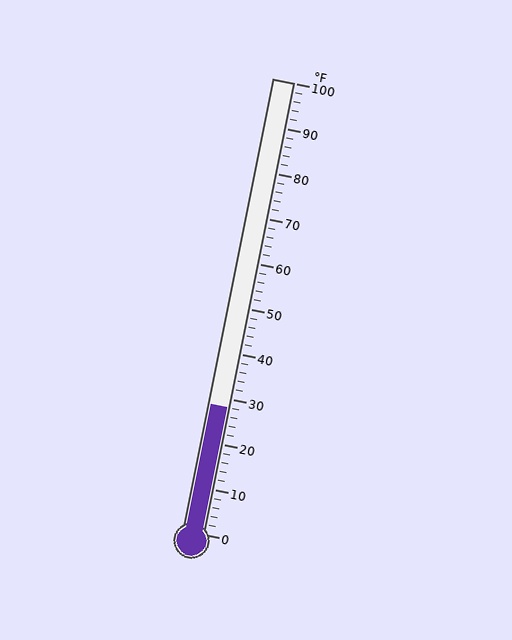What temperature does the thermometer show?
The thermometer shows approximately 28°F.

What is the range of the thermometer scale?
The thermometer scale ranges from 0°F to 100°F.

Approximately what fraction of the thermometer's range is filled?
The thermometer is filled to approximately 30% of its range.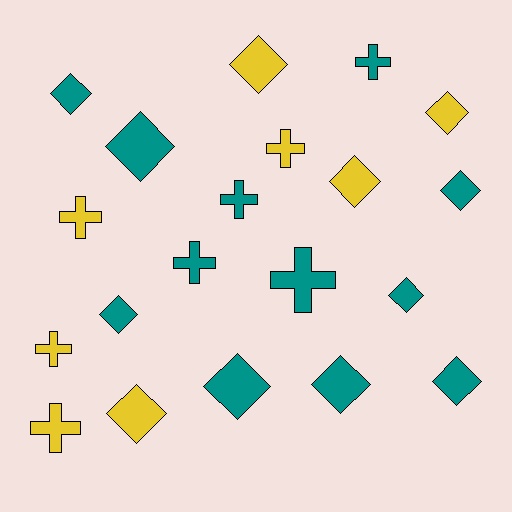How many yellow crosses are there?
There are 4 yellow crosses.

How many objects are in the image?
There are 20 objects.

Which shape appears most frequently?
Diamond, with 12 objects.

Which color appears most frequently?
Teal, with 12 objects.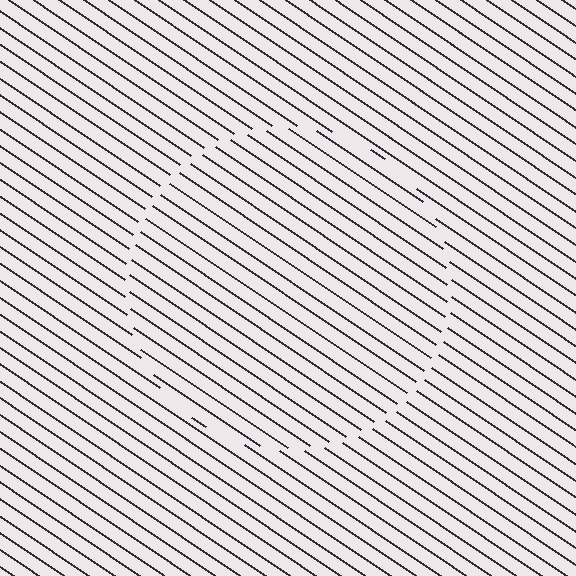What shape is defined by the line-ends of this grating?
An illusory circle. The interior of the shape contains the same grating, shifted by half a period — the contour is defined by the phase discontinuity where line-ends from the inner and outer gratings abut.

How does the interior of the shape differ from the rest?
The interior of the shape contains the same grating, shifted by half a period — the contour is defined by the phase discontinuity where line-ends from the inner and outer gratings abut.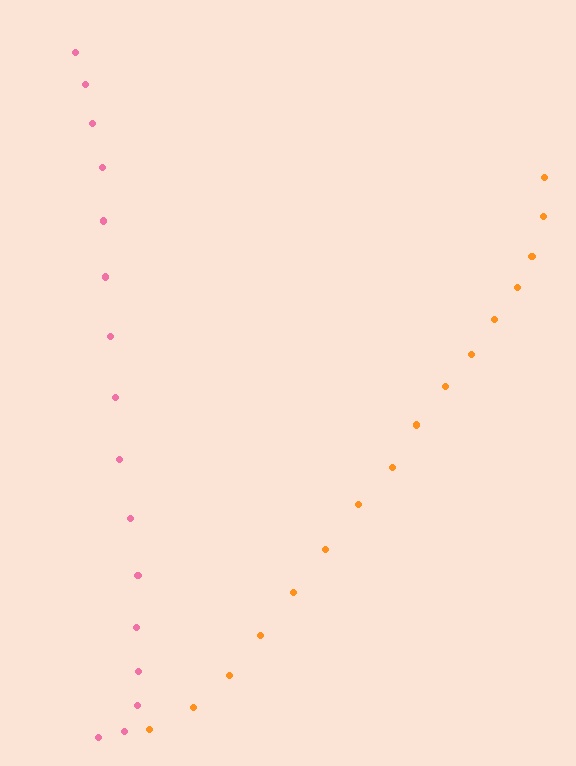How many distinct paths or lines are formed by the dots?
There are 2 distinct paths.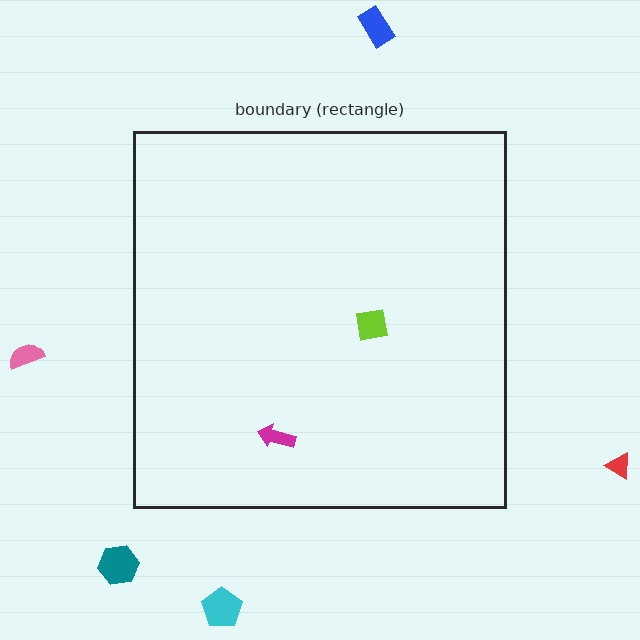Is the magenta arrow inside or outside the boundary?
Inside.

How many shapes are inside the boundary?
2 inside, 5 outside.